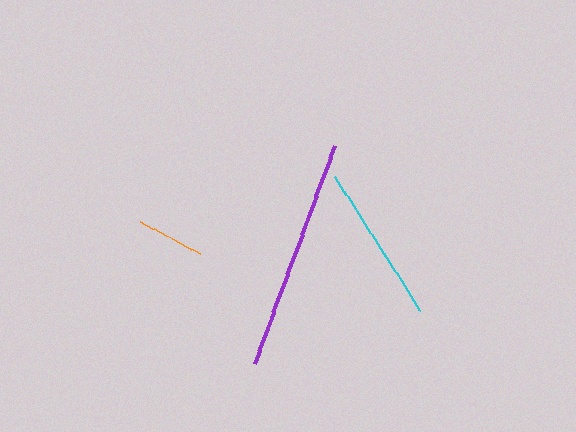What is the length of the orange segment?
The orange segment is approximately 67 pixels long.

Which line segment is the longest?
The purple line is the longest at approximately 233 pixels.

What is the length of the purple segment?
The purple segment is approximately 233 pixels long.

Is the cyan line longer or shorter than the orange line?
The cyan line is longer than the orange line.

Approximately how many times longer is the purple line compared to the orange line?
The purple line is approximately 3.5 times the length of the orange line.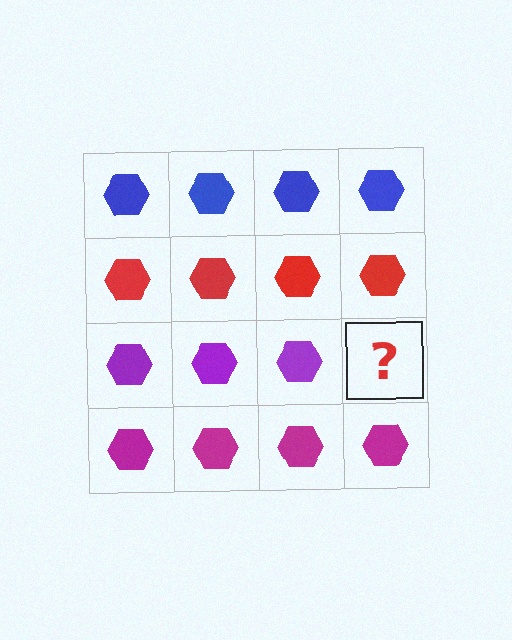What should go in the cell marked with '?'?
The missing cell should contain a purple hexagon.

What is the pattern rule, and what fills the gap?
The rule is that each row has a consistent color. The gap should be filled with a purple hexagon.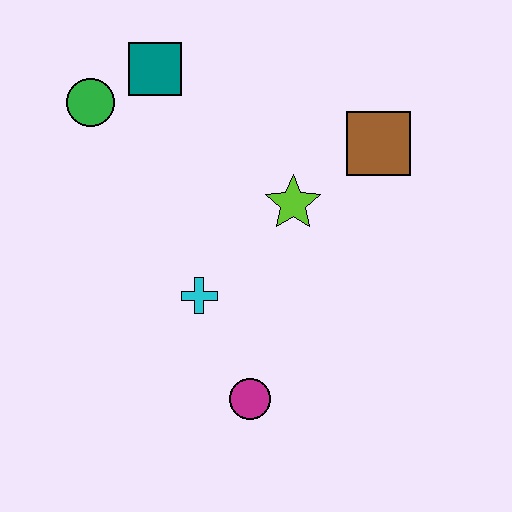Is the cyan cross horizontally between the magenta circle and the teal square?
Yes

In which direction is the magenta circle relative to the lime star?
The magenta circle is below the lime star.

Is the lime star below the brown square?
Yes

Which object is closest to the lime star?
The brown square is closest to the lime star.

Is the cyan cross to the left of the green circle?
No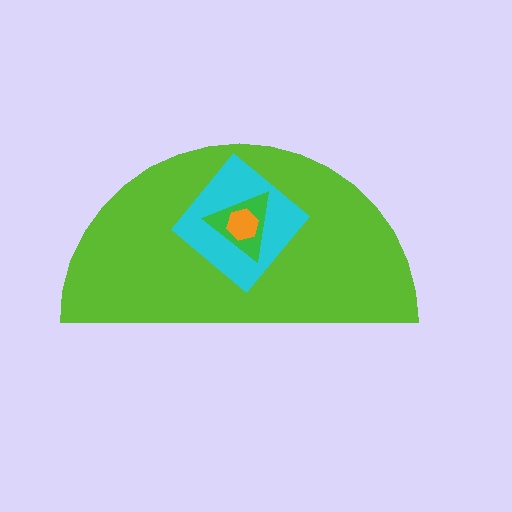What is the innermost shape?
The orange hexagon.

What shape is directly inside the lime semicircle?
The cyan diamond.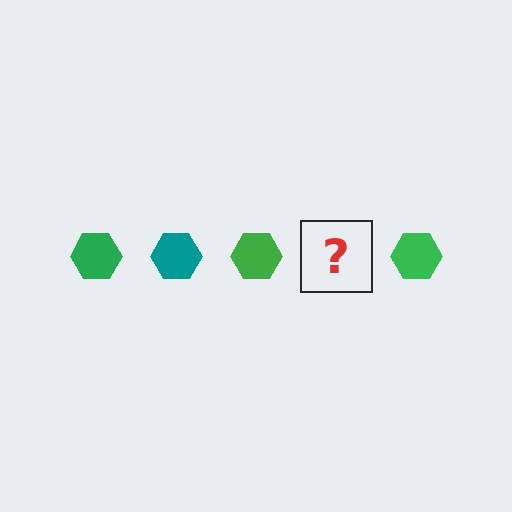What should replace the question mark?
The question mark should be replaced with a teal hexagon.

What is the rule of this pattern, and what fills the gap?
The rule is that the pattern cycles through green, teal hexagons. The gap should be filled with a teal hexagon.